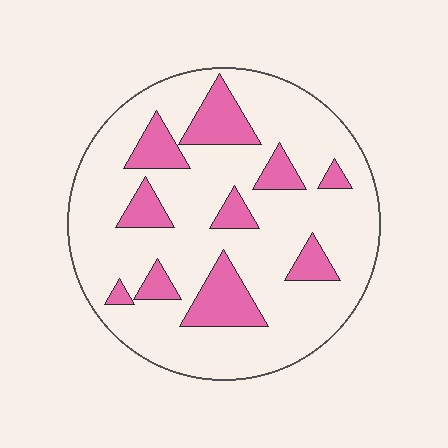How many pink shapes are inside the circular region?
10.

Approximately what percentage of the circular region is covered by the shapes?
Approximately 20%.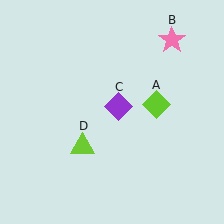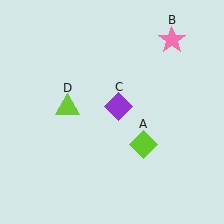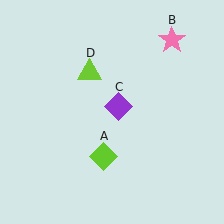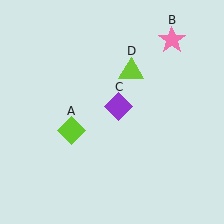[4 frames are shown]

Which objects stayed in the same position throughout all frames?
Pink star (object B) and purple diamond (object C) remained stationary.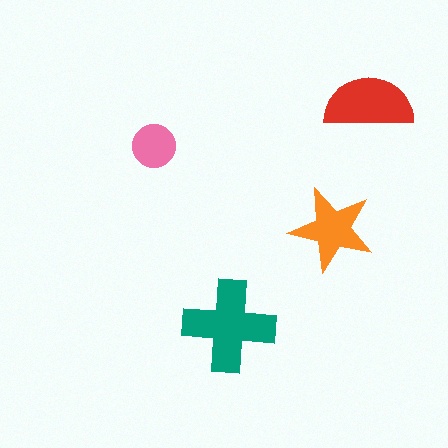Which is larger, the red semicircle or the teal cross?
The teal cross.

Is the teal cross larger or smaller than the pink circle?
Larger.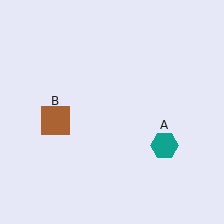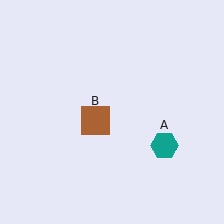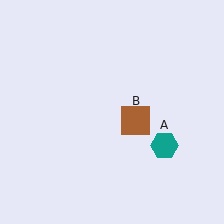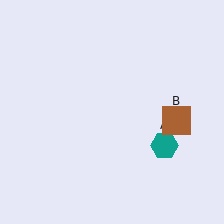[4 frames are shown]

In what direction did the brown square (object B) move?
The brown square (object B) moved right.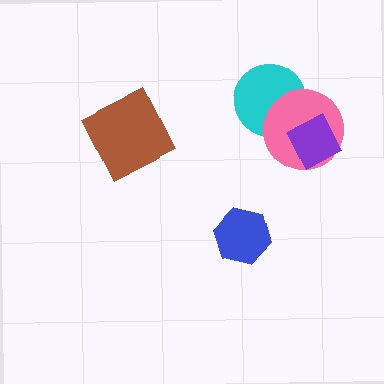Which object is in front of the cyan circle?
The pink circle is in front of the cyan circle.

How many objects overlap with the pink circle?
2 objects overlap with the pink circle.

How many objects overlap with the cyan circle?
1 object overlaps with the cyan circle.